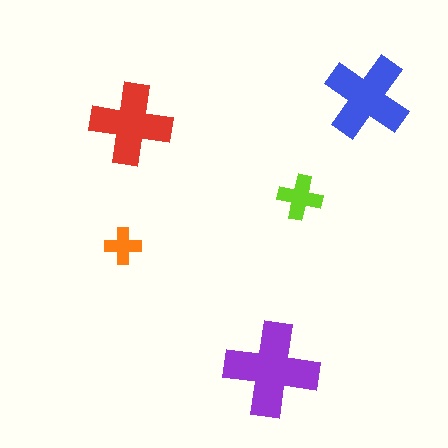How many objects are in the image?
There are 5 objects in the image.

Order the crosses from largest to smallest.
the purple one, the blue one, the red one, the lime one, the orange one.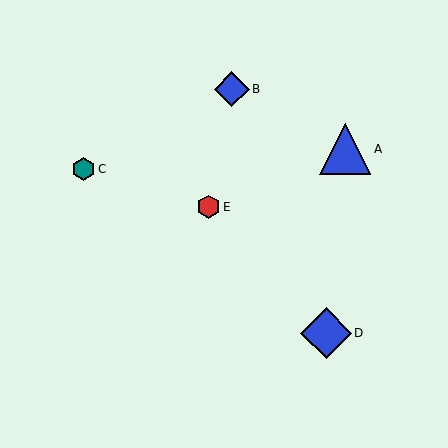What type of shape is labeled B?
Shape B is a blue diamond.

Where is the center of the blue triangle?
The center of the blue triangle is at (345, 149).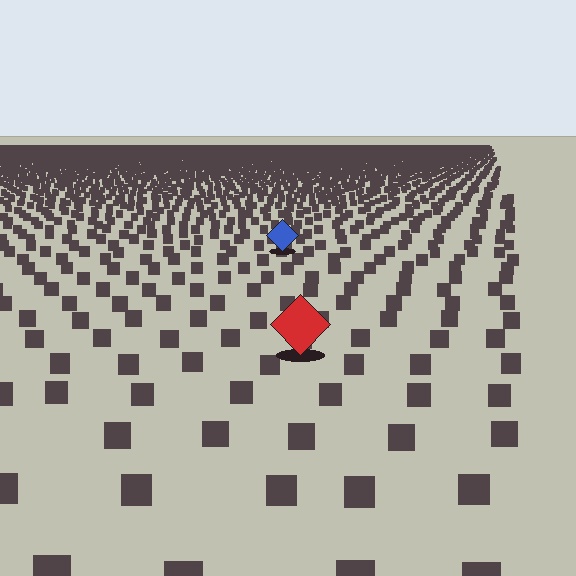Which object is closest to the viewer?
The red diamond is closest. The texture marks near it are larger and more spread out.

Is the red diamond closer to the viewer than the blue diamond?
Yes. The red diamond is closer — you can tell from the texture gradient: the ground texture is coarser near it.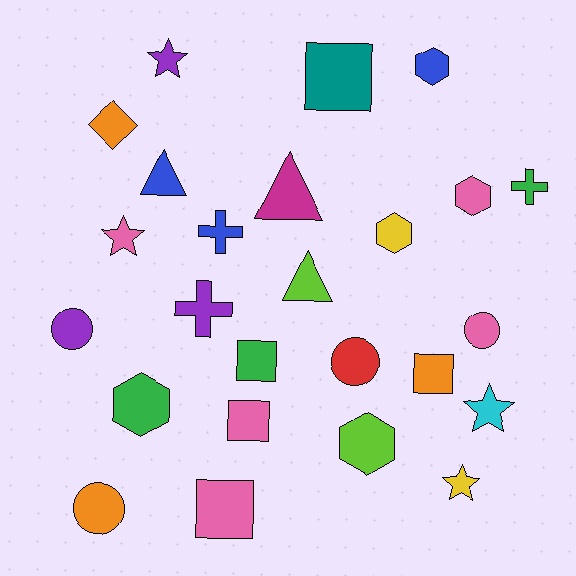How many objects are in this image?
There are 25 objects.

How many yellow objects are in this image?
There are 2 yellow objects.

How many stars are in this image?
There are 4 stars.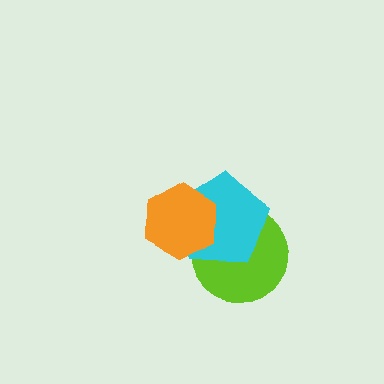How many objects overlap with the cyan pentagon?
2 objects overlap with the cyan pentagon.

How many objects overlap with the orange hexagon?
2 objects overlap with the orange hexagon.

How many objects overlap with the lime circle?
2 objects overlap with the lime circle.